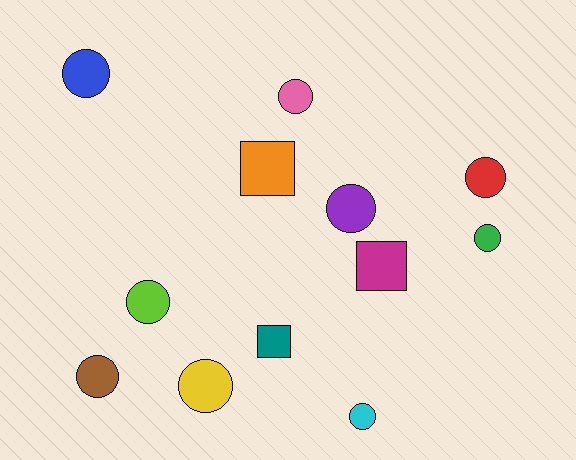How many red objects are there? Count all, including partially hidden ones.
There is 1 red object.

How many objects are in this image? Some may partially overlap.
There are 12 objects.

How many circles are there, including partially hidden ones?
There are 9 circles.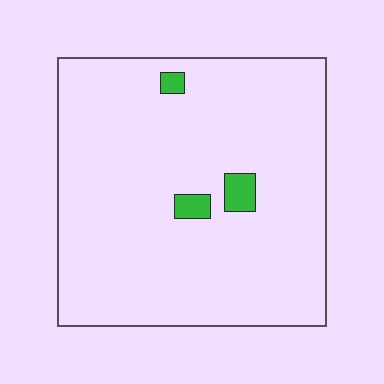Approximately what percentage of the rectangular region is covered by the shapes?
Approximately 5%.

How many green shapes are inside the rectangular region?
3.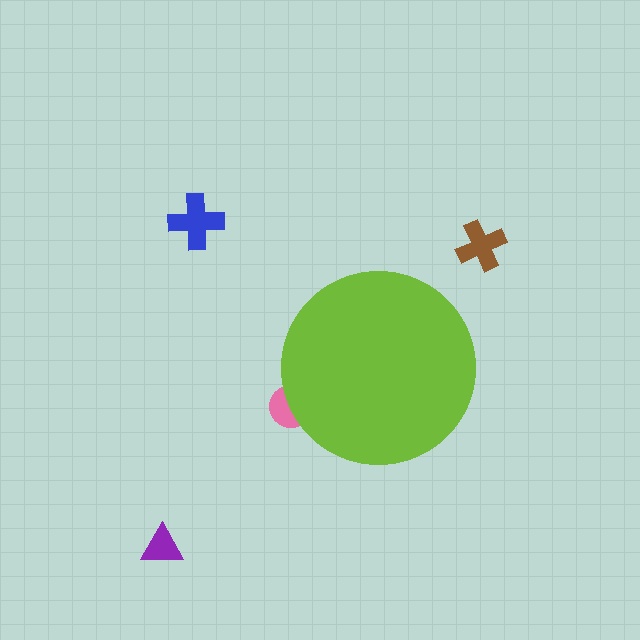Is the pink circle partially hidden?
Yes, the pink circle is partially hidden behind the lime circle.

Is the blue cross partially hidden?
No, the blue cross is fully visible.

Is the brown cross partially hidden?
No, the brown cross is fully visible.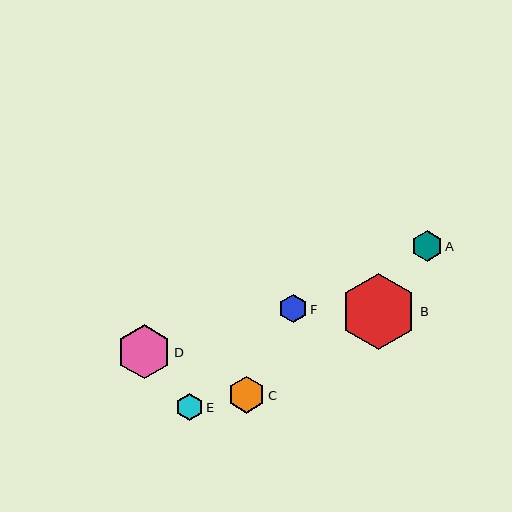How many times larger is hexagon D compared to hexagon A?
Hexagon D is approximately 1.8 times the size of hexagon A.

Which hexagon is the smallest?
Hexagon E is the smallest with a size of approximately 27 pixels.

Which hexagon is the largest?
Hexagon B is the largest with a size of approximately 76 pixels.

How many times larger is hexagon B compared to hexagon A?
Hexagon B is approximately 2.5 times the size of hexagon A.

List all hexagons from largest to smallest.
From largest to smallest: B, D, C, A, F, E.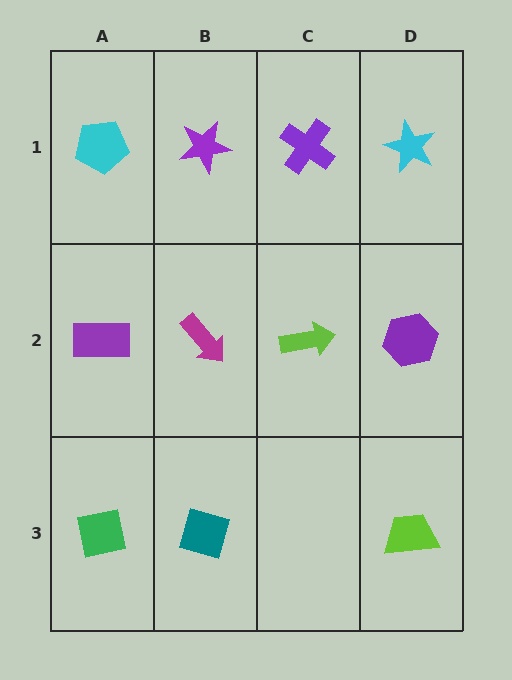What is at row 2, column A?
A purple rectangle.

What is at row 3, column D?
A lime trapezoid.